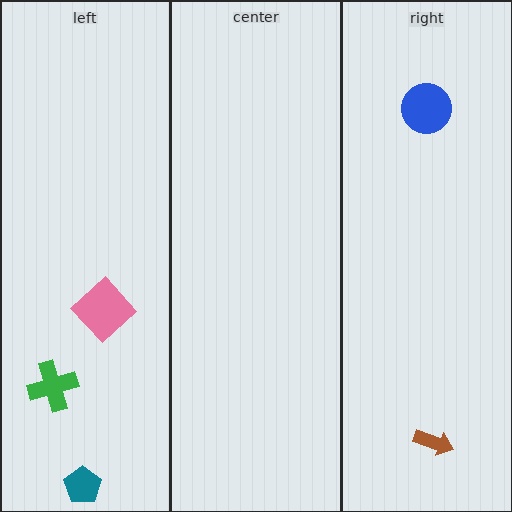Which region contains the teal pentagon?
The left region.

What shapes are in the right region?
The blue circle, the brown arrow.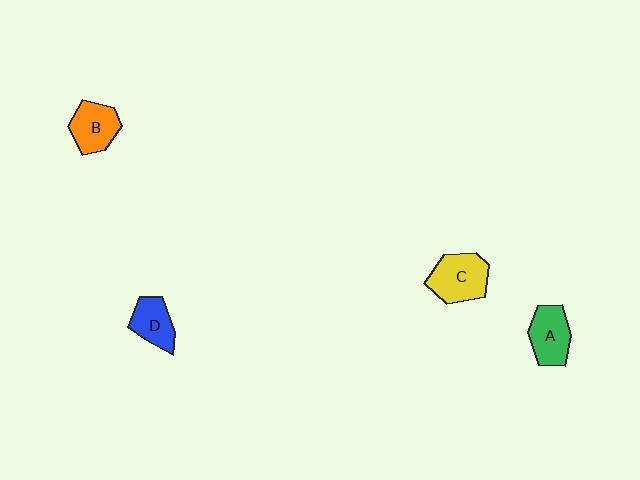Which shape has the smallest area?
Shape D (blue).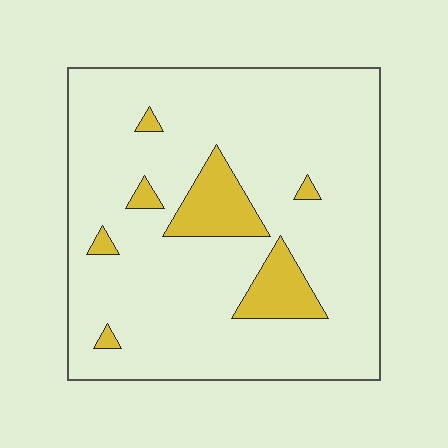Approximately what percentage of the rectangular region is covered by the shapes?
Approximately 10%.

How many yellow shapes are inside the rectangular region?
7.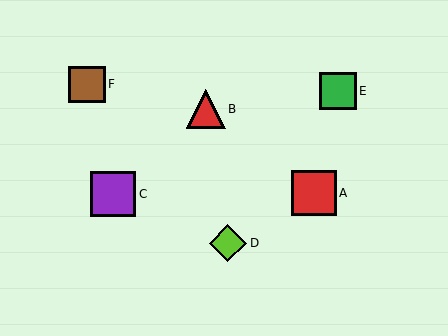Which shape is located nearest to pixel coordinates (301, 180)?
The red square (labeled A) at (314, 193) is nearest to that location.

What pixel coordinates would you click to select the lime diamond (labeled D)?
Click at (228, 243) to select the lime diamond D.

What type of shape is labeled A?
Shape A is a red square.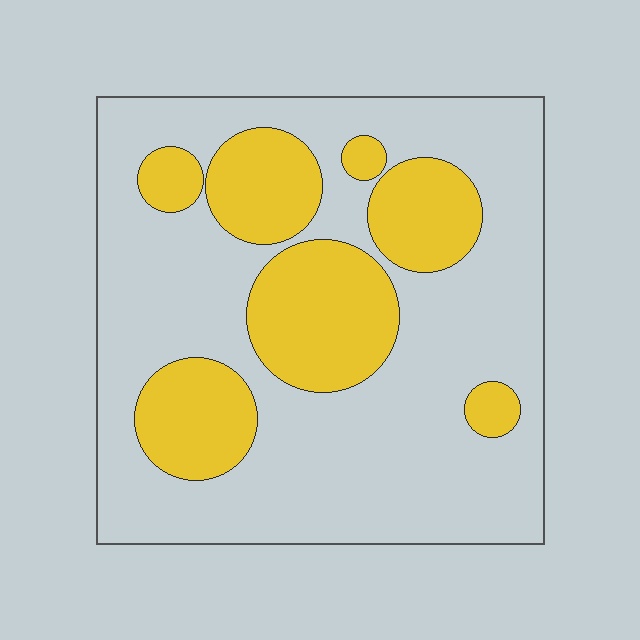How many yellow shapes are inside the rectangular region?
7.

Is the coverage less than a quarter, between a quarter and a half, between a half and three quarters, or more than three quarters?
Between a quarter and a half.